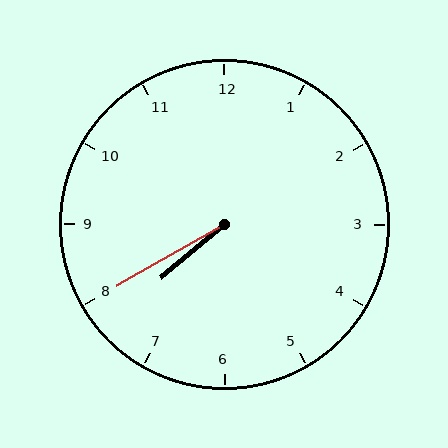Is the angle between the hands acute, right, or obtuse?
It is acute.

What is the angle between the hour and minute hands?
Approximately 10 degrees.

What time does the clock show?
7:40.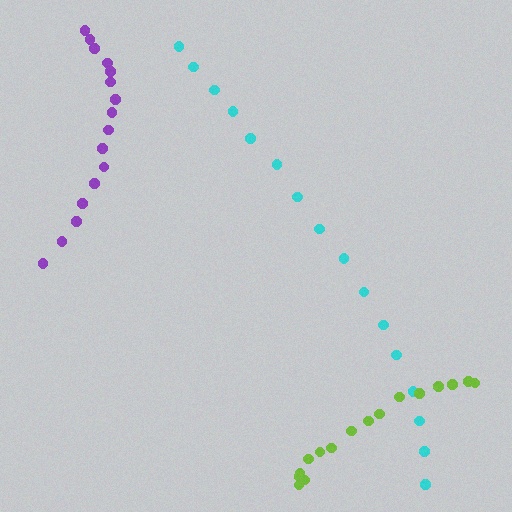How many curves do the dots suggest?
There are 3 distinct paths.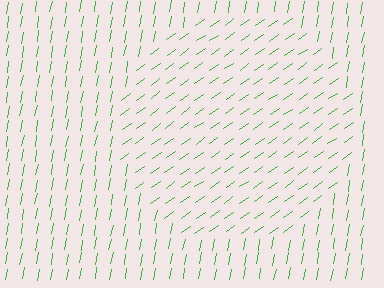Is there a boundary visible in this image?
Yes, there is a texture boundary formed by a change in line orientation.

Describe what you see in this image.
The image is filled with small green line segments. A circle region in the image has lines oriented differently from the surrounding lines, creating a visible texture boundary.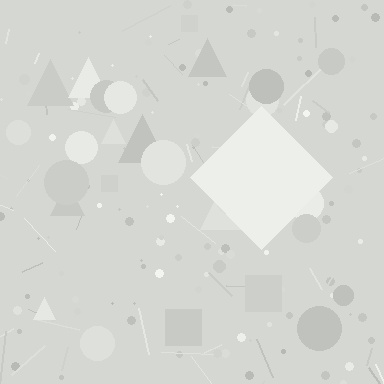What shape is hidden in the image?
A diamond is hidden in the image.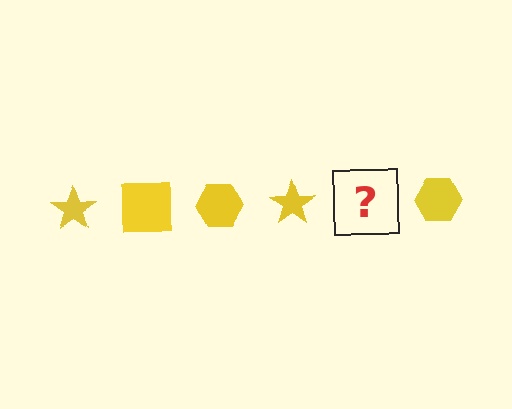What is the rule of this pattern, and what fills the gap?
The rule is that the pattern cycles through star, square, hexagon shapes in yellow. The gap should be filled with a yellow square.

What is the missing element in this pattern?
The missing element is a yellow square.